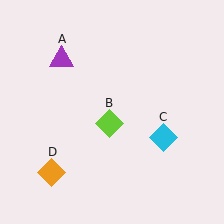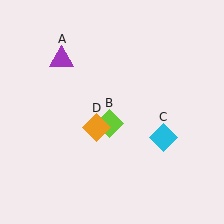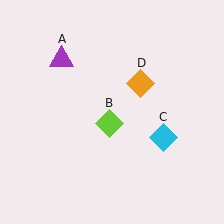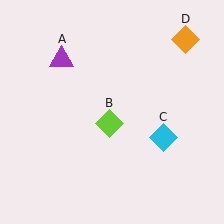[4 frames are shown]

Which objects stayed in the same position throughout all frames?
Purple triangle (object A) and lime diamond (object B) and cyan diamond (object C) remained stationary.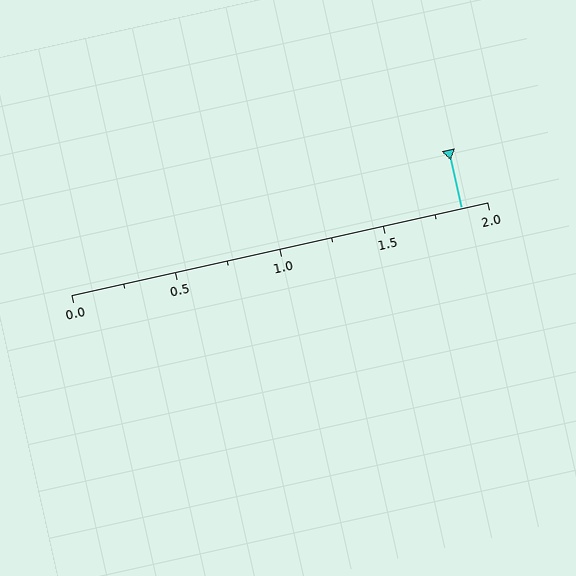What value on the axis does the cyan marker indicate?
The marker indicates approximately 1.88.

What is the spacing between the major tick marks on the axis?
The major ticks are spaced 0.5 apart.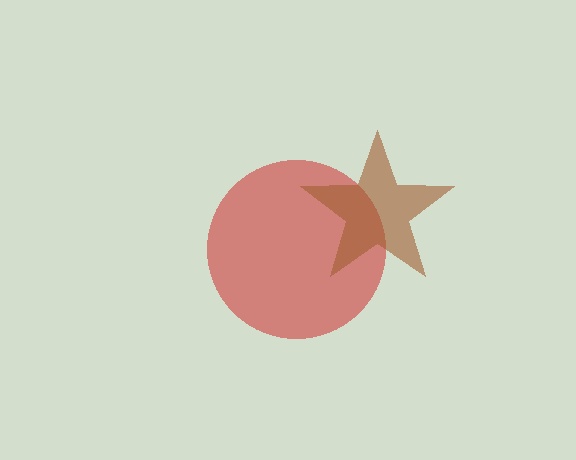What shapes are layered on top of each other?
The layered shapes are: a red circle, a brown star.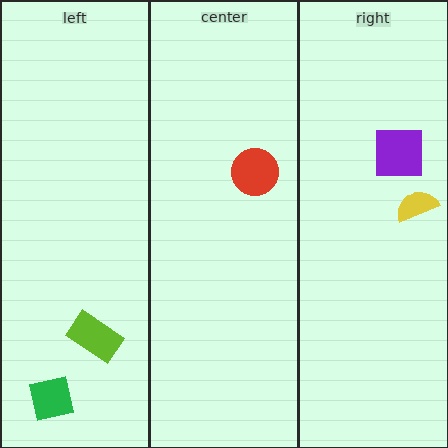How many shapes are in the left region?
2.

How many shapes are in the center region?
1.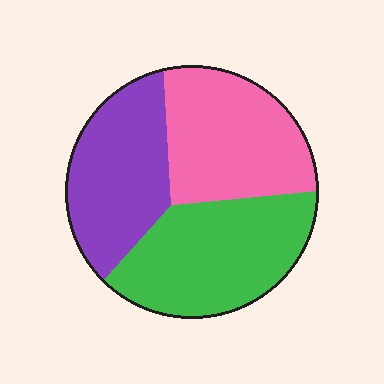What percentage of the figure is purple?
Purple takes up about one third (1/3) of the figure.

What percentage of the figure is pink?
Pink covers about 35% of the figure.